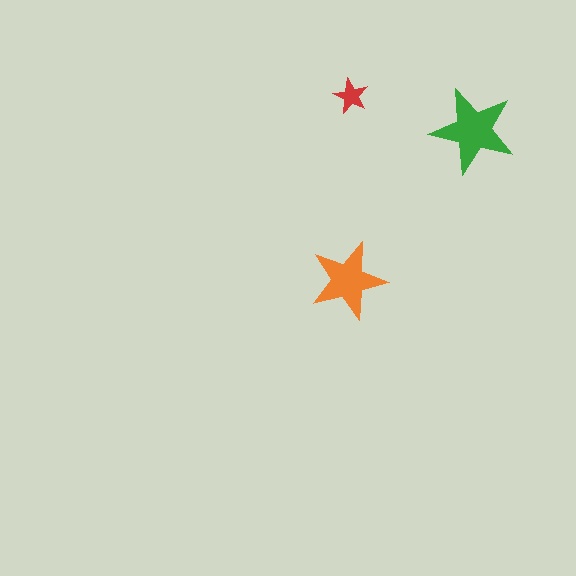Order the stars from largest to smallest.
the green one, the orange one, the red one.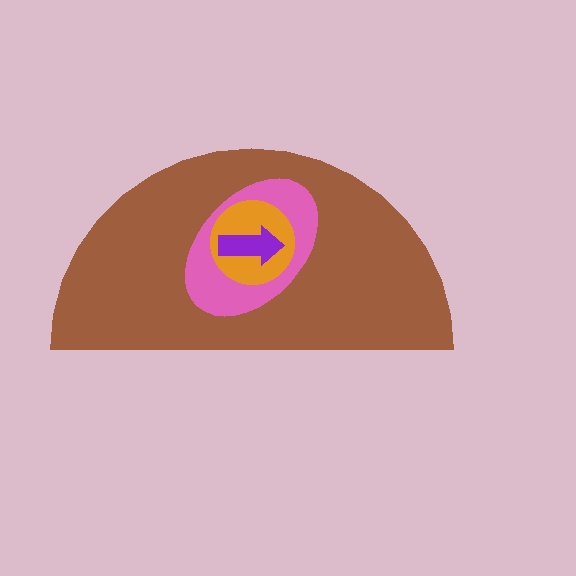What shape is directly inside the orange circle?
The purple arrow.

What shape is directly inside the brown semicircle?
The pink ellipse.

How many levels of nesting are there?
4.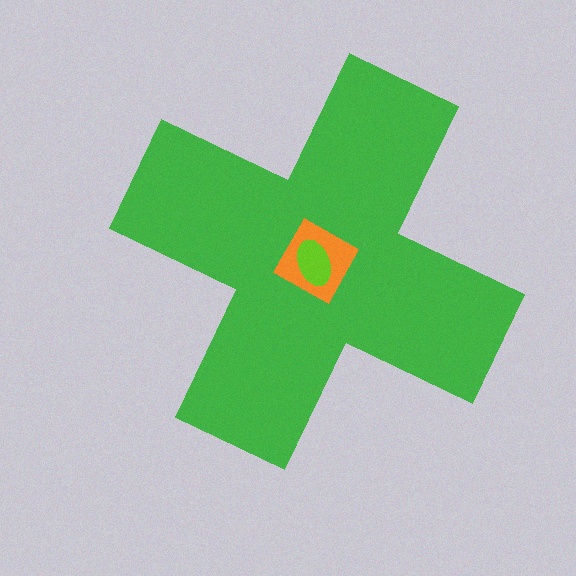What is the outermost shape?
The green cross.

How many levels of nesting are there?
3.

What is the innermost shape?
The lime ellipse.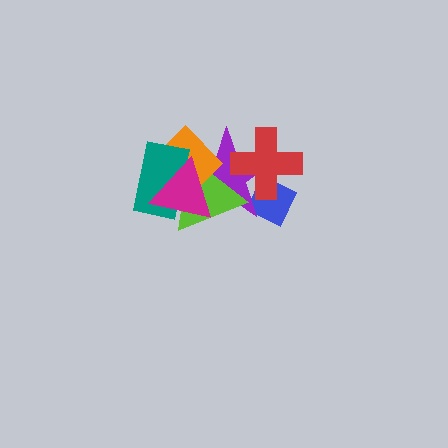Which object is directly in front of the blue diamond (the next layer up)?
The purple star is directly in front of the blue diamond.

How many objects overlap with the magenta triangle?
4 objects overlap with the magenta triangle.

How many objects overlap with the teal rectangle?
4 objects overlap with the teal rectangle.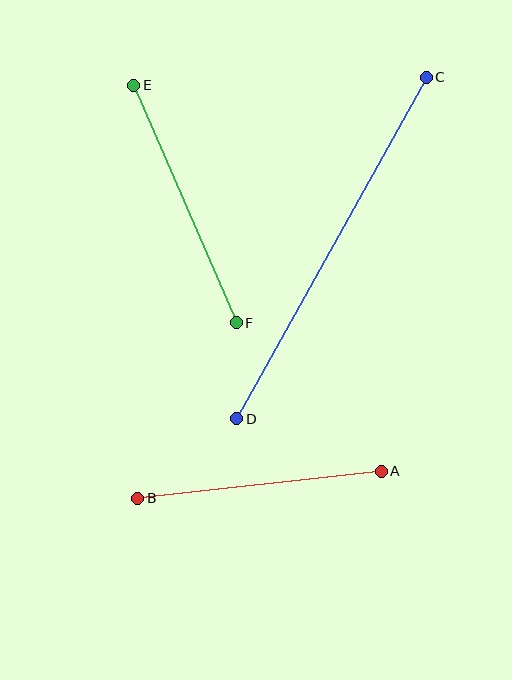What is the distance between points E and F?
The distance is approximately 259 pixels.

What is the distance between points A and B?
The distance is approximately 245 pixels.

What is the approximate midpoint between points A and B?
The midpoint is at approximately (260, 485) pixels.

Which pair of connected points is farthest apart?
Points C and D are farthest apart.